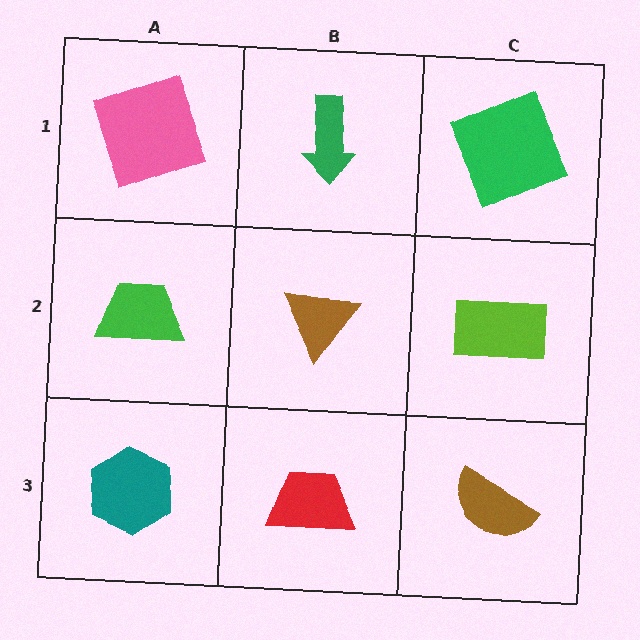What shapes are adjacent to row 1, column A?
A green trapezoid (row 2, column A), a green arrow (row 1, column B).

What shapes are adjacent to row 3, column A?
A green trapezoid (row 2, column A), a red trapezoid (row 3, column B).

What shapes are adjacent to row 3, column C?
A lime rectangle (row 2, column C), a red trapezoid (row 3, column B).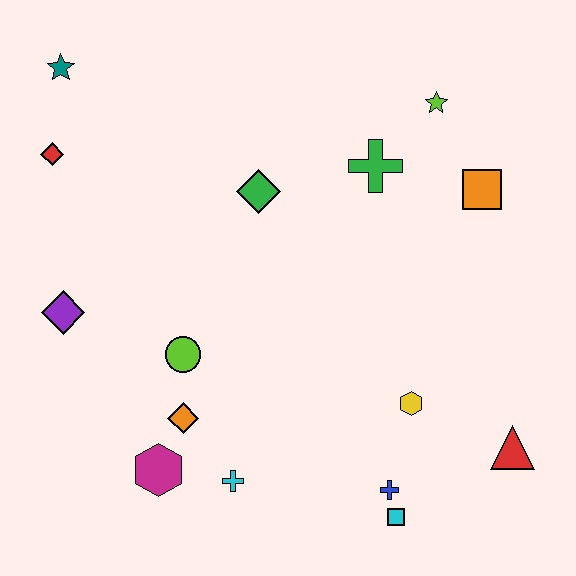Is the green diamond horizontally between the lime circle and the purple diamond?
No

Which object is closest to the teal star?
The red diamond is closest to the teal star.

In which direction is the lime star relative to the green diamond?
The lime star is to the right of the green diamond.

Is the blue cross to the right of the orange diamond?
Yes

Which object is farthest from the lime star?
The magenta hexagon is farthest from the lime star.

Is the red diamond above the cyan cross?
Yes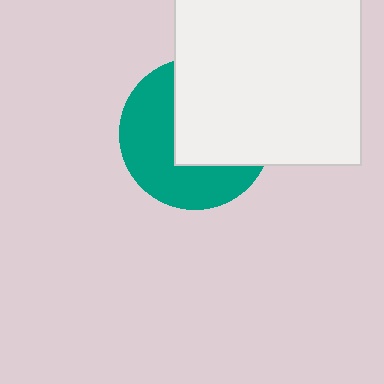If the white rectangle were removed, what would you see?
You would see the complete teal circle.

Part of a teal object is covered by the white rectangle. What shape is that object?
It is a circle.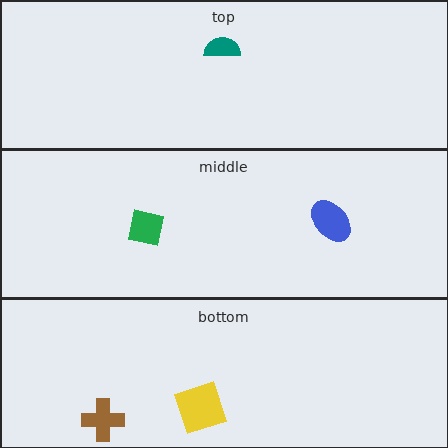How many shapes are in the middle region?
2.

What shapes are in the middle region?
The blue ellipse, the green square.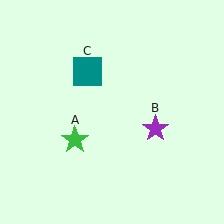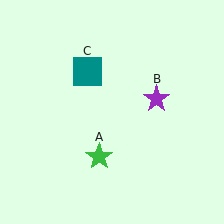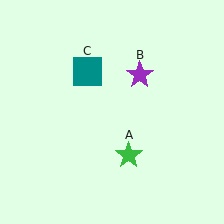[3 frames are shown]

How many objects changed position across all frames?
2 objects changed position: green star (object A), purple star (object B).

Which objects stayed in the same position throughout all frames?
Teal square (object C) remained stationary.